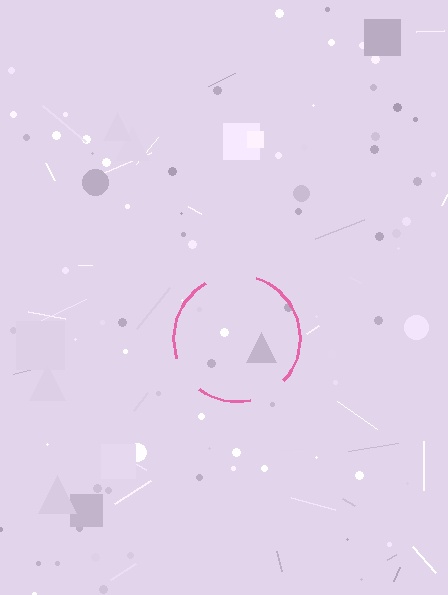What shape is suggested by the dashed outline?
The dashed outline suggests a circle.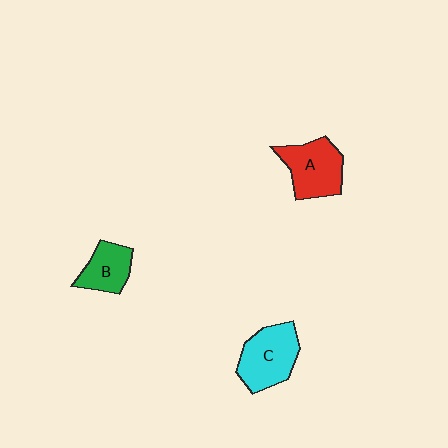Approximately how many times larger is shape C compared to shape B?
Approximately 1.5 times.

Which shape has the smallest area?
Shape B (green).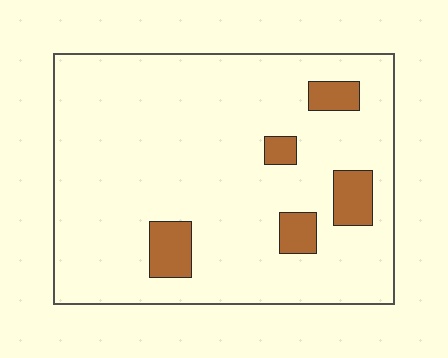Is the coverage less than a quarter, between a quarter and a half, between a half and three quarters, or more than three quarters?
Less than a quarter.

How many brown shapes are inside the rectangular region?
5.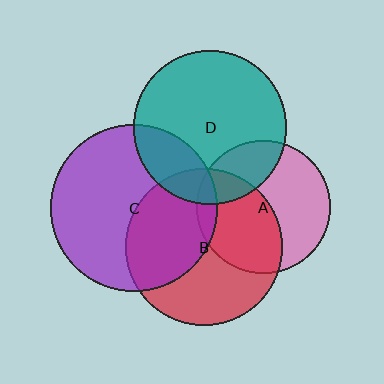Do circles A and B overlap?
Yes.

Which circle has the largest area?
Circle C (purple).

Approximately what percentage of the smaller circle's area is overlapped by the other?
Approximately 45%.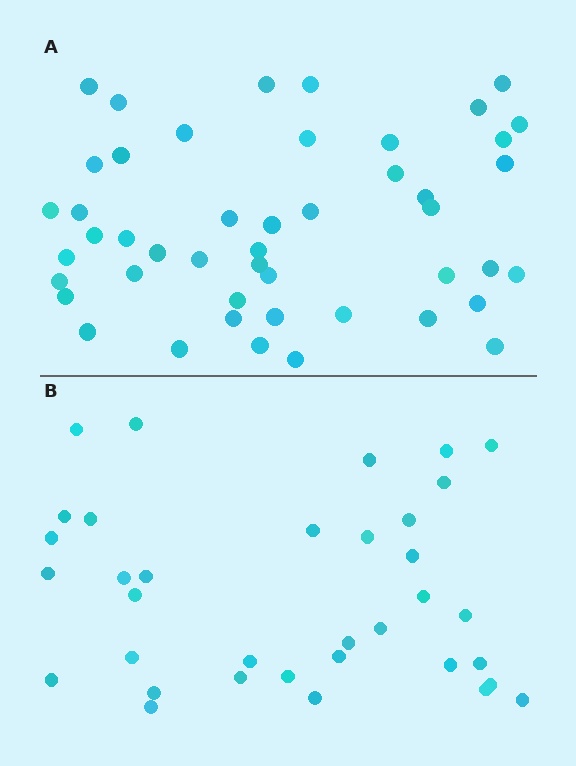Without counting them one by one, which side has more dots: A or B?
Region A (the top region) has more dots.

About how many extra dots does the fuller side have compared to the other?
Region A has roughly 12 or so more dots than region B.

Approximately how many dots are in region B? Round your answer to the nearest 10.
About 40 dots. (The exact count is 35, which rounds to 40.)